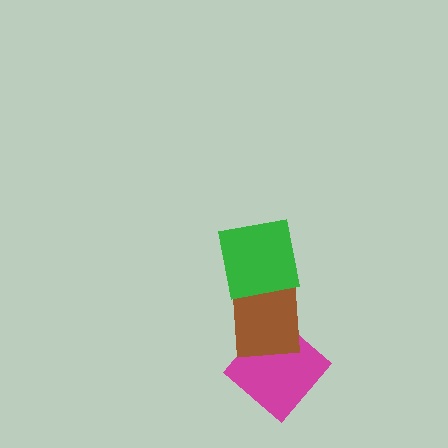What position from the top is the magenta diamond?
The magenta diamond is 3rd from the top.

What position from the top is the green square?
The green square is 1st from the top.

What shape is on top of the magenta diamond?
The brown rectangle is on top of the magenta diamond.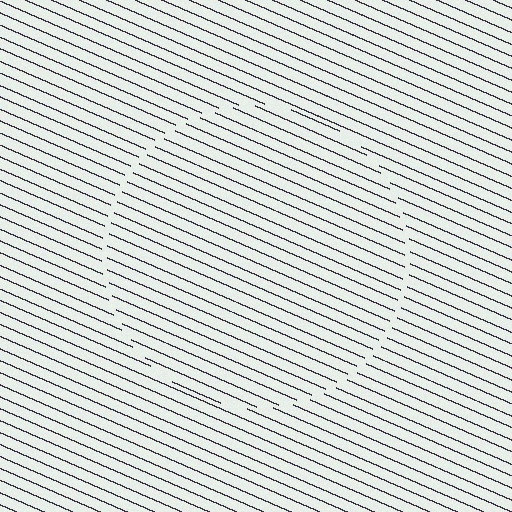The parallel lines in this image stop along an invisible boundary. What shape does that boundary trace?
An illusory circle. The interior of the shape contains the same grating, shifted by half a period — the contour is defined by the phase discontinuity where line-ends from the inner and outer gratings abut.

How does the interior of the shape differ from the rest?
The interior of the shape contains the same grating, shifted by half a period — the contour is defined by the phase discontinuity where line-ends from the inner and outer gratings abut.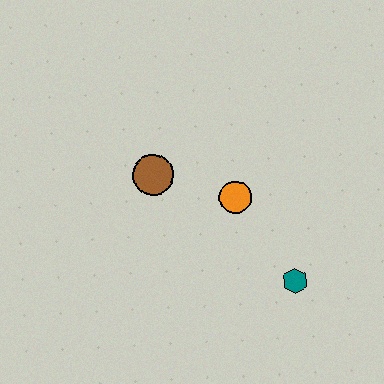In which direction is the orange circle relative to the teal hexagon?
The orange circle is above the teal hexagon.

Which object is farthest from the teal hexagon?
The brown circle is farthest from the teal hexagon.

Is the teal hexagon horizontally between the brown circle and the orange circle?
No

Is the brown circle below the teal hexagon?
No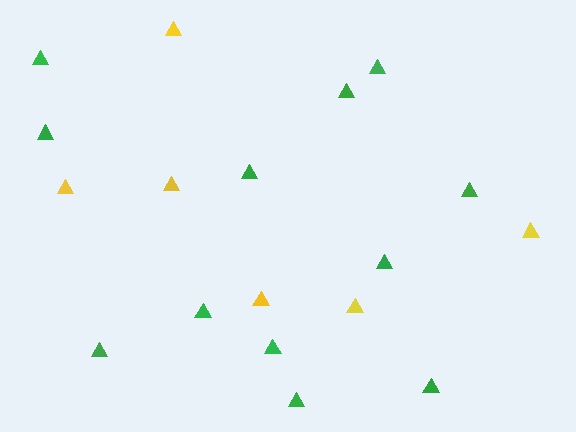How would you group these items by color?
There are 2 groups: one group of yellow triangles (6) and one group of green triangles (12).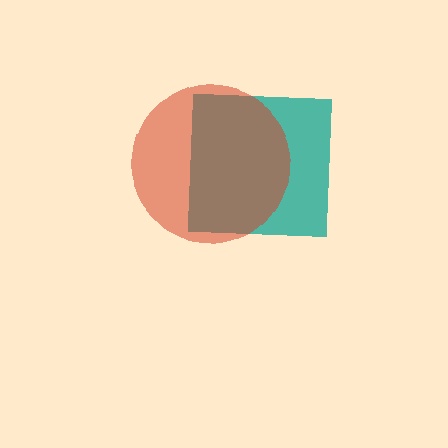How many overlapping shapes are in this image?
There are 2 overlapping shapes in the image.